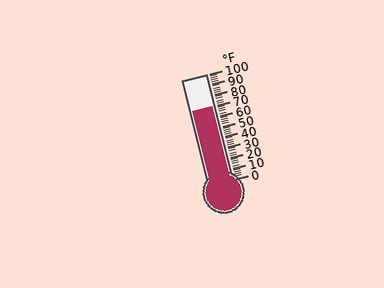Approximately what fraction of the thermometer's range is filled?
The thermometer is filled to approximately 70% of its range.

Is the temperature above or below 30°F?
The temperature is above 30°F.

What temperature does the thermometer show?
The thermometer shows approximately 70°F.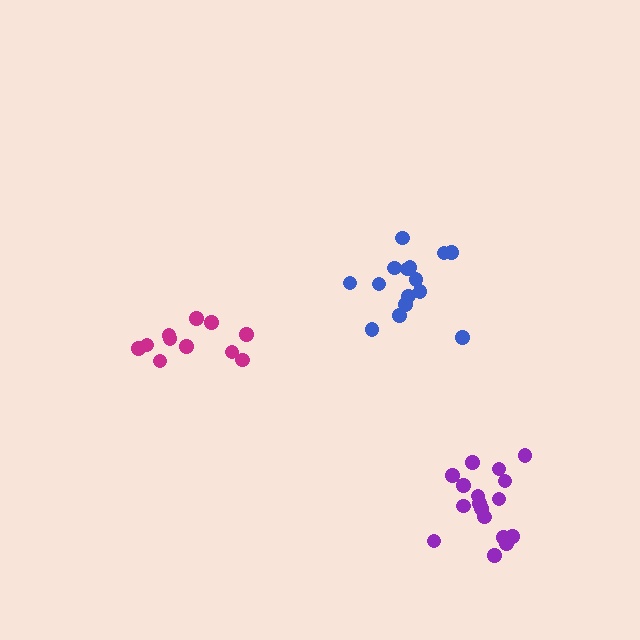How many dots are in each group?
Group 1: 11 dots, Group 2: 17 dots, Group 3: 15 dots (43 total).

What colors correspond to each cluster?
The clusters are colored: magenta, purple, blue.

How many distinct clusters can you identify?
There are 3 distinct clusters.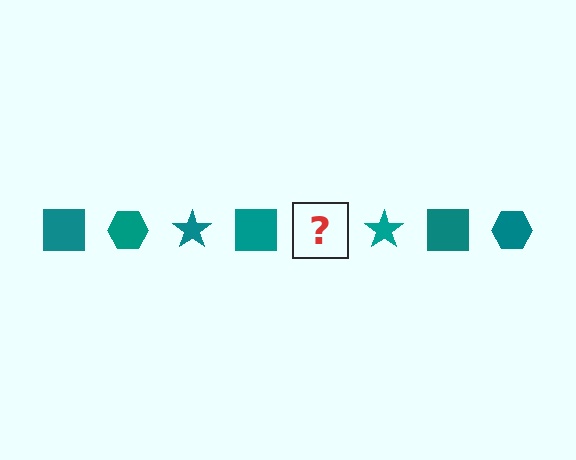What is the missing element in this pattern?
The missing element is a teal hexagon.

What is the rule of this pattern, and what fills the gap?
The rule is that the pattern cycles through square, hexagon, star shapes in teal. The gap should be filled with a teal hexagon.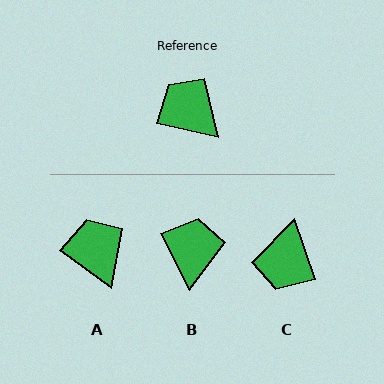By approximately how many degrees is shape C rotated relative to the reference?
Approximately 122 degrees counter-clockwise.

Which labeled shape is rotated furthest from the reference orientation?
C, about 122 degrees away.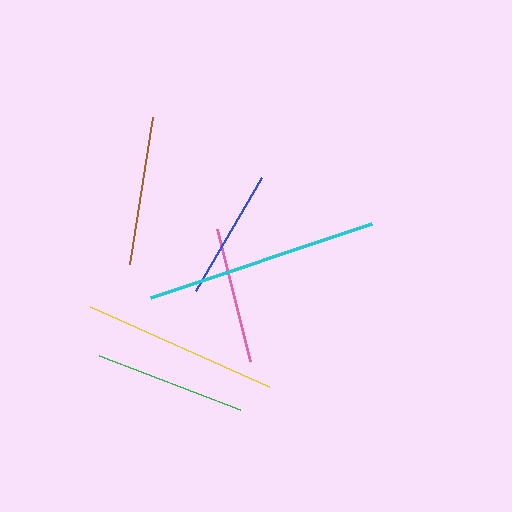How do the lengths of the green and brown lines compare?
The green and brown lines are approximately the same length.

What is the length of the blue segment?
The blue segment is approximately 131 pixels long.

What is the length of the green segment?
The green segment is approximately 150 pixels long.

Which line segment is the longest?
The cyan line is the longest at approximately 233 pixels.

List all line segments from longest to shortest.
From longest to shortest: cyan, yellow, green, brown, pink, blue.